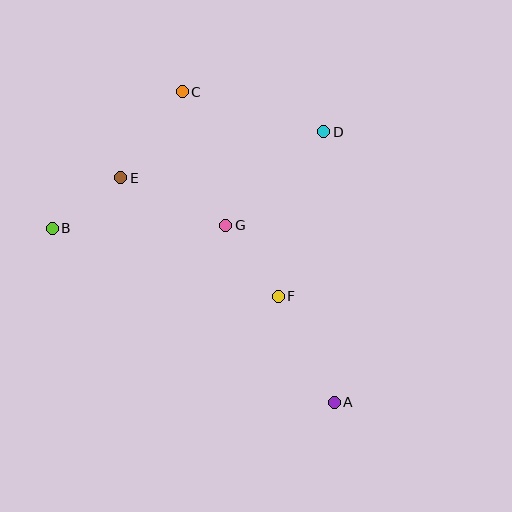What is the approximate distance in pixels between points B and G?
The distance between B and G is approximately 173 pixels.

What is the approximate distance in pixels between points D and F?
The distance between D and F is approximately 171 pixels.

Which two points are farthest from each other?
Points A and C are farthest from each other.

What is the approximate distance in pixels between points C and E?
The distance between C and E is approximately 106 pixels.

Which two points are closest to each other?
Points B and E are closest to each other.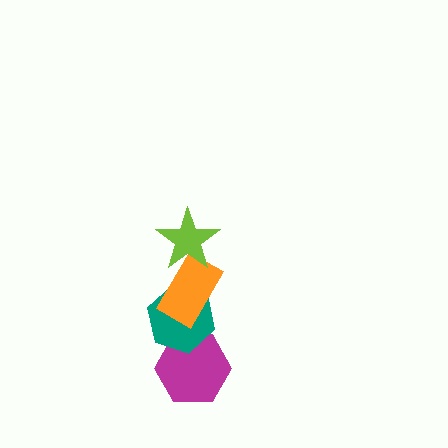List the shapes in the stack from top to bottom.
From top to bottom: the lime star, the orange rectangle, the teal hexagon, the magenta hexagon.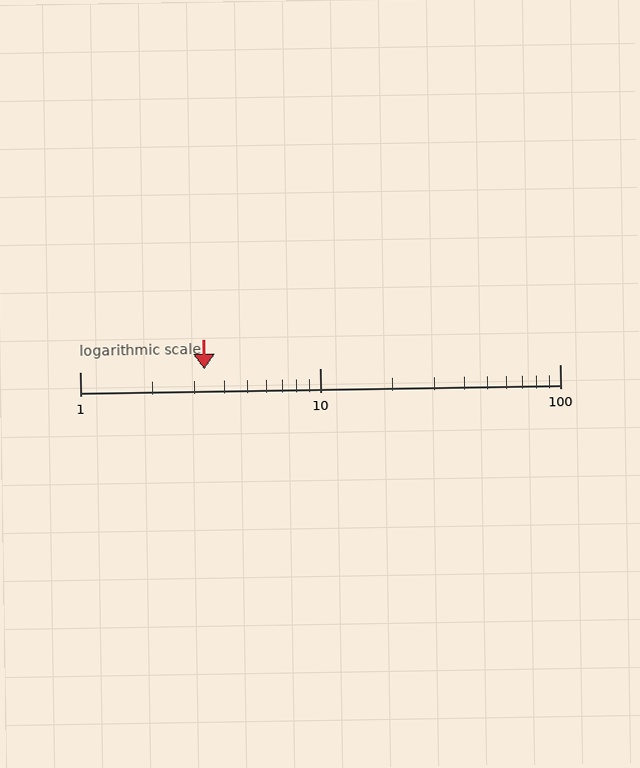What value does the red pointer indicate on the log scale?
The pointer indicates approximately 3.3.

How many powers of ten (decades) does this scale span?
The scale spans 2 decades, from 1 to 100.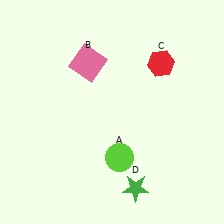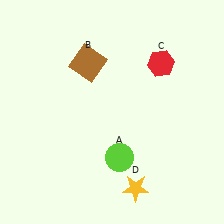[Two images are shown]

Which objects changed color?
B changed from pink to brown. D changed from green to yellow.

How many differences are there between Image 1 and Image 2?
There are 2 differences between the two images.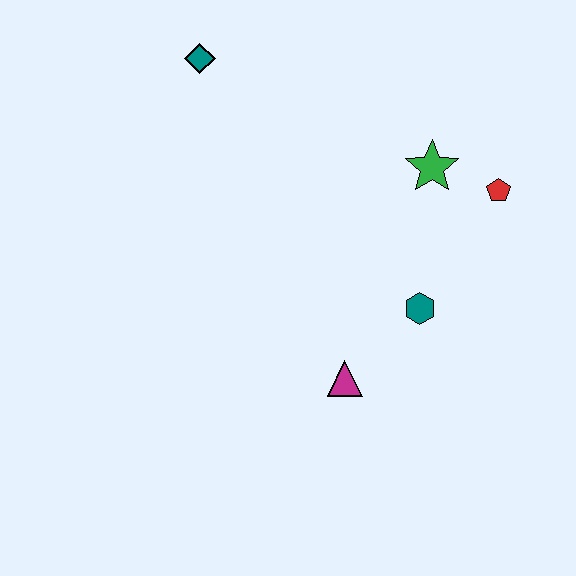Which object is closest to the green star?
The red pentagon is closest to the green star.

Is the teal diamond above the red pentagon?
Yes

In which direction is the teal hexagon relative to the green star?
The teal hexagon is below the green star.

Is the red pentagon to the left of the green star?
No